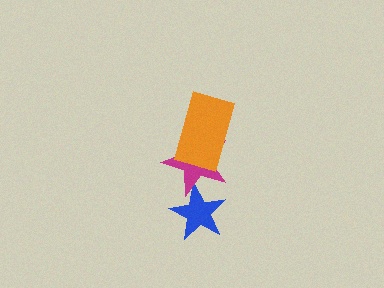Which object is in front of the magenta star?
The orange rectangle is in front of the magenta star.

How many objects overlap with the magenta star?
2 objects overlap with the magenta star.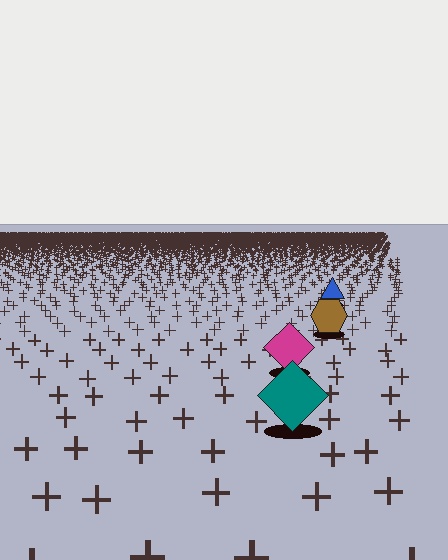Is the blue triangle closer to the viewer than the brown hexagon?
No. The brown hexagon is closer — you can tell from the texture gradient: the ground texture is coarser near it.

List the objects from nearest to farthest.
From nearest to farthest: the teal diamond, the magenta diamond, the brown hexagon, the blue triangle.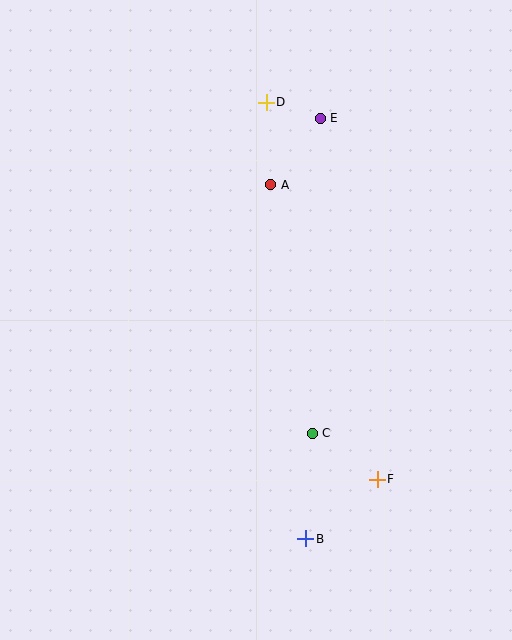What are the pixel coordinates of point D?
Point D is at (266, 102).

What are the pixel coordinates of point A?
Point A is at (271, 185).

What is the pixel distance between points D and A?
The distance between D and A is 83 pixels.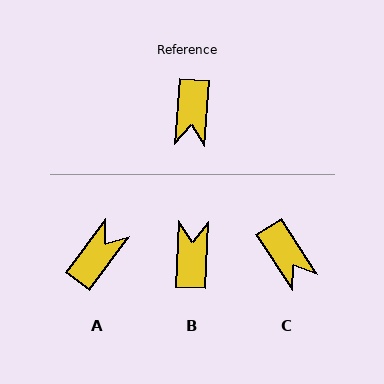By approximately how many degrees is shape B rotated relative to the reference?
Approximately 178 degrees clockwise.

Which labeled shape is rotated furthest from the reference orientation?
B, about 178 degrees away.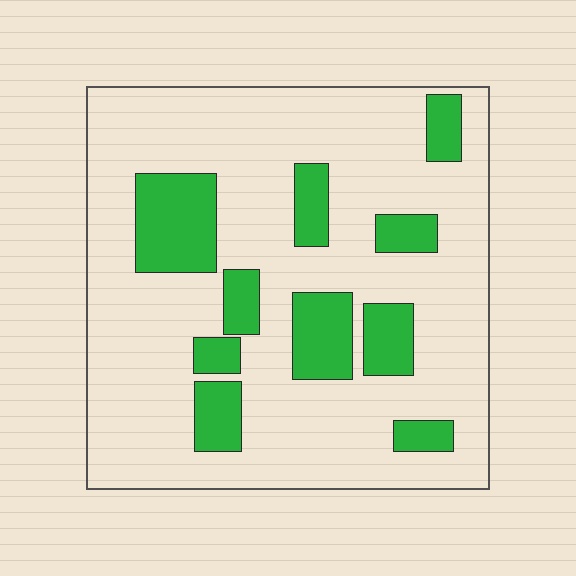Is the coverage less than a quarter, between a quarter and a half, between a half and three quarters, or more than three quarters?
Less than a quarter.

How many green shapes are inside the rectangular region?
10.